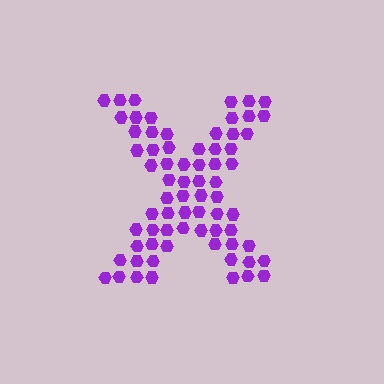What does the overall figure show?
The overall figure shows the letter X.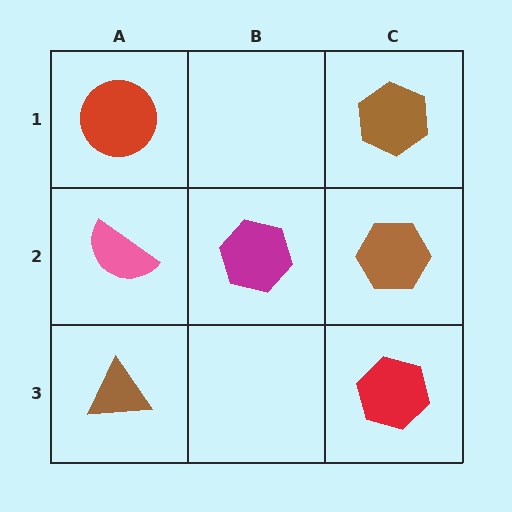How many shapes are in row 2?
3 shapes.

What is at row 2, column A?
A pink semicircle.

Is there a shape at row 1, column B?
No, that cell is empty.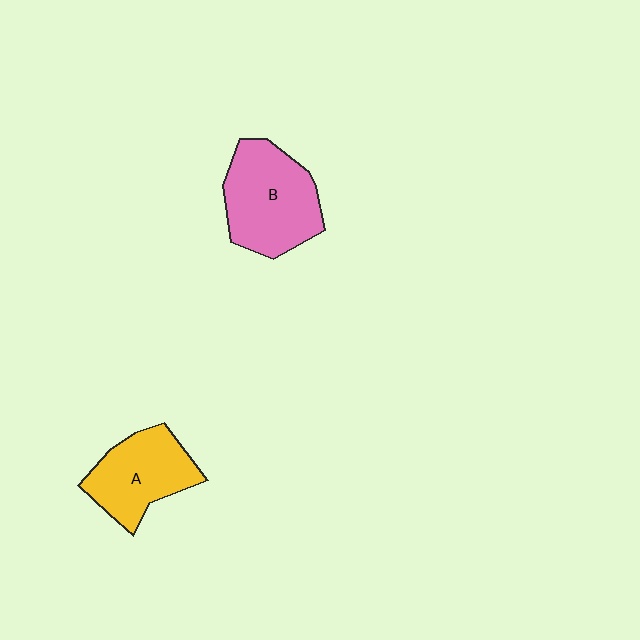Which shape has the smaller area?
Shape A (yellow).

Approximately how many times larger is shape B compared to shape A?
Approximately 1.2 times.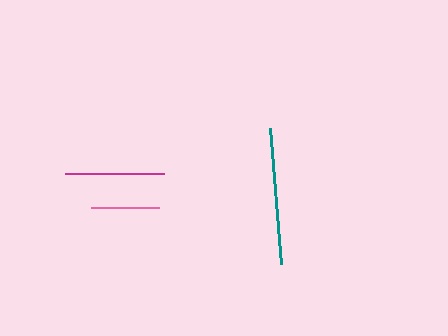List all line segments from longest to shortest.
From longest to shortest: teal, magenta, pink.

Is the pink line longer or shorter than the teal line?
The teal line is longer than the pink line.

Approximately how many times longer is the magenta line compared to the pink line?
The magenta line is approximately 1.4 times the length of the pink line.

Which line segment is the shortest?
The pink line is the shortest at approximately 69 pixels.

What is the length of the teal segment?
The teal segment is approximately 137 pixels long.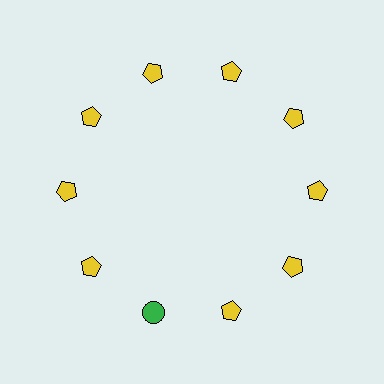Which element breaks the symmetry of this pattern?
The green circle at roughly the 7 o'clock position breaks the symmetry. All other shapes are yellow pentagons.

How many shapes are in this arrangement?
There are 10 shapes arranged in a ring pattern.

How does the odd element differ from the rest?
It differs in both color (green instead of yellow) and shape (circle instead of pentagon).